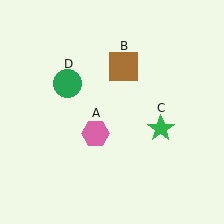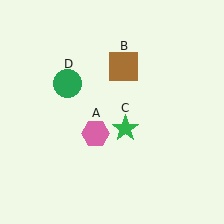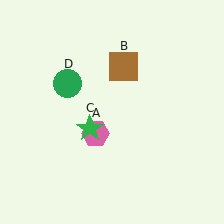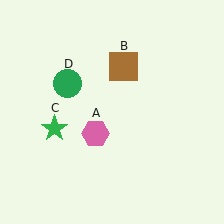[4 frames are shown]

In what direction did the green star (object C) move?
The green star (object C) moved left.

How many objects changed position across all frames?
1 object changed position: green star (object C).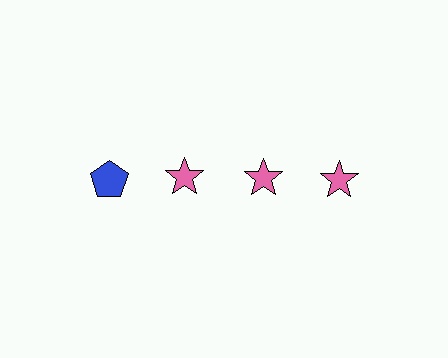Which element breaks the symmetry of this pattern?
The blue pentagon in the top row, leftmost column breaks the symmetry. All other shapes are pink stars.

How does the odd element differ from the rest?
It differs in both color (blue instead of pink) and shape (pentagon instead of star).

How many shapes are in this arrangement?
There are 4 shapes arranged in a grid pattern.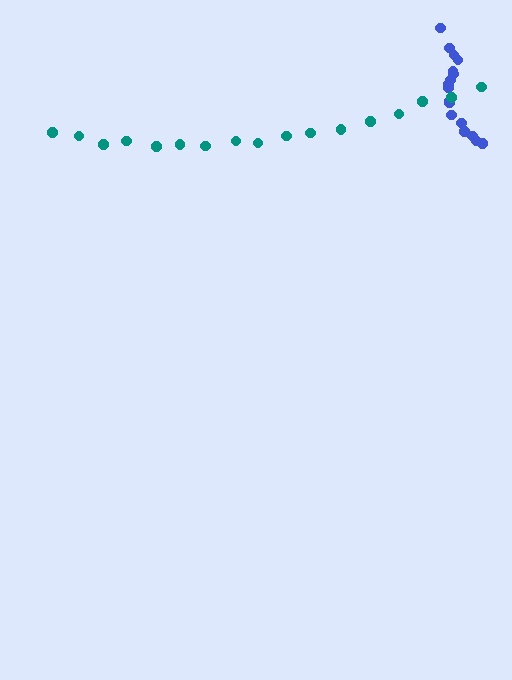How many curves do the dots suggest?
There are 2 distinct paths.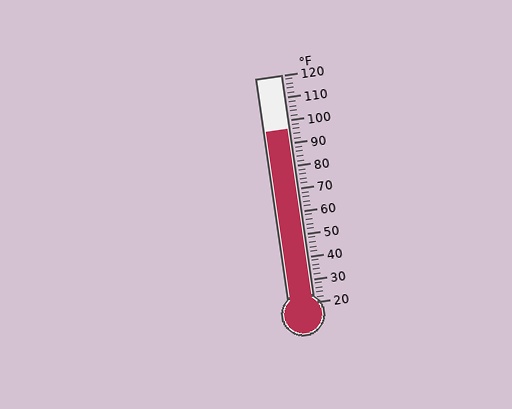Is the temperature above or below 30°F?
The temperature is above 30°F.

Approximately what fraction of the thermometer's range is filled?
The thermometer is filled to approximately 75% of its range.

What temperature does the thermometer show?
The thermometer shows approximately 96°F.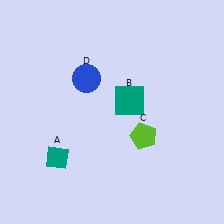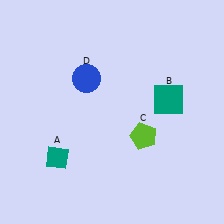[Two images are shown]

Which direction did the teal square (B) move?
The teal square (B) moved right.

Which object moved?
The teal square (B) moved right.